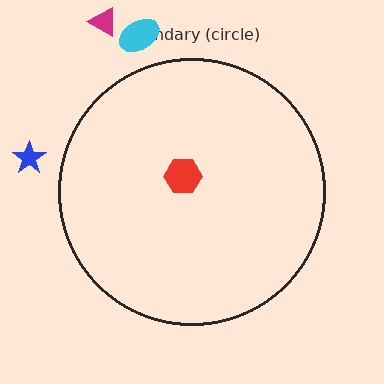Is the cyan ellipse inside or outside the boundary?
Outside.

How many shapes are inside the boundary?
1 inside, 3 outside.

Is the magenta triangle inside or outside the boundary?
Outside.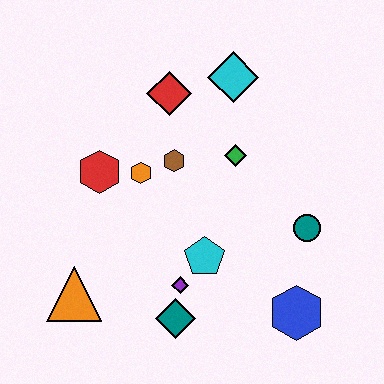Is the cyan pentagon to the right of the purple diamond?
Yes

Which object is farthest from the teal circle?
The orange triangle is farthest from the teal circle.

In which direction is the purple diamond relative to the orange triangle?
The purple diamond is to the right of the orange triangle.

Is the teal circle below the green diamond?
Yes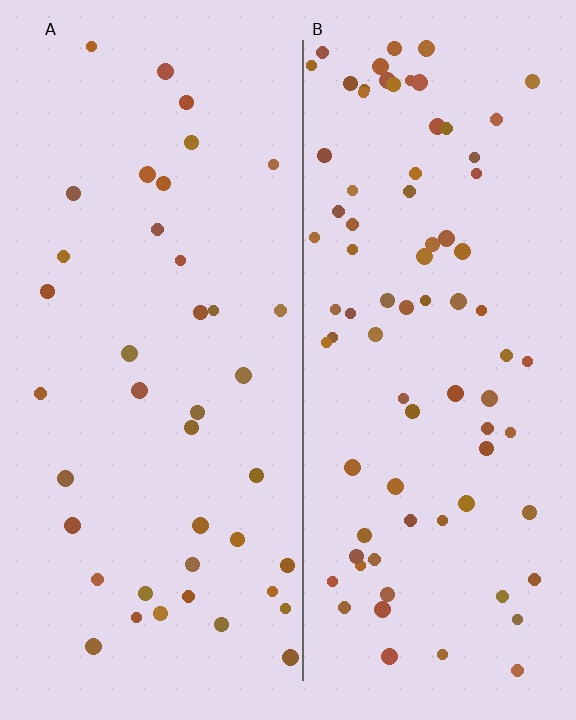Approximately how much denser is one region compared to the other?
Approximately 2.0× — region B over region A.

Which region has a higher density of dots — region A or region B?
B (the right).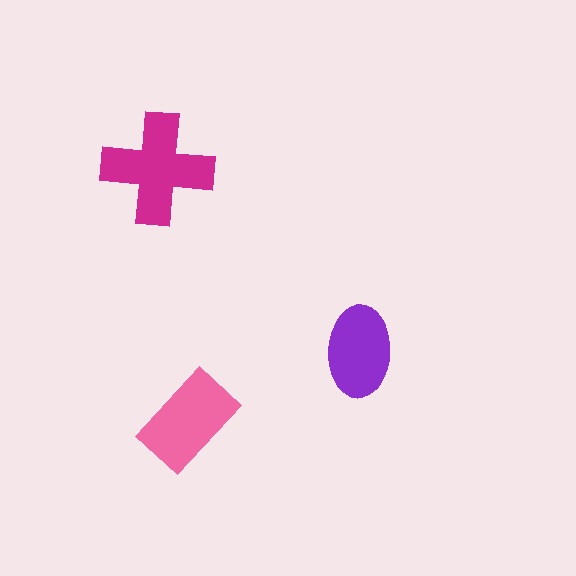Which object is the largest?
The magenta cross.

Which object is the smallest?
The purple ellipse.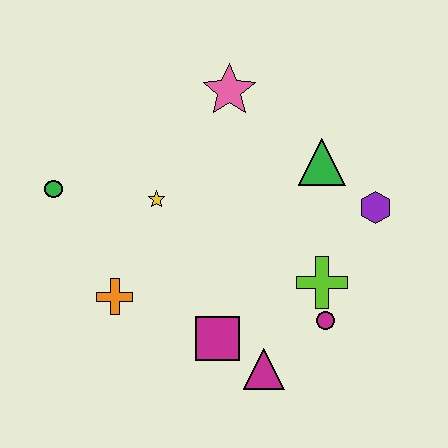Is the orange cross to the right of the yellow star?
No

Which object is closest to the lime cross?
The magenta circle is closest to the lime cross.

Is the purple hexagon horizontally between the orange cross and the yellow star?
No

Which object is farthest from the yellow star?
The purple hexagon is farthest from the yellow star.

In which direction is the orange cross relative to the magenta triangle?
The orange cross is to the left of the magenta triangle.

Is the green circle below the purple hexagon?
No